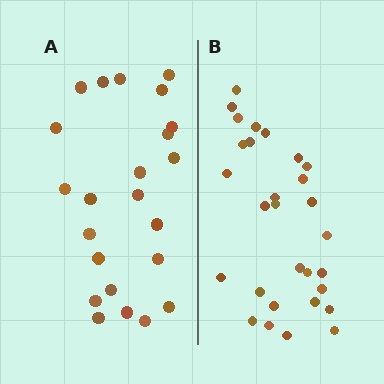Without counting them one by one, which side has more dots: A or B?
Region B (the right region) has more dots.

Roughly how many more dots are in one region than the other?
Region B has about 6 more dots than region A.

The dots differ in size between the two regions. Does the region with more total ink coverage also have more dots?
No. Region A has more total ink coverage because its dots are larger, but region B actually contains more individual dots. Total area can be misleading — the number of items is what matters here.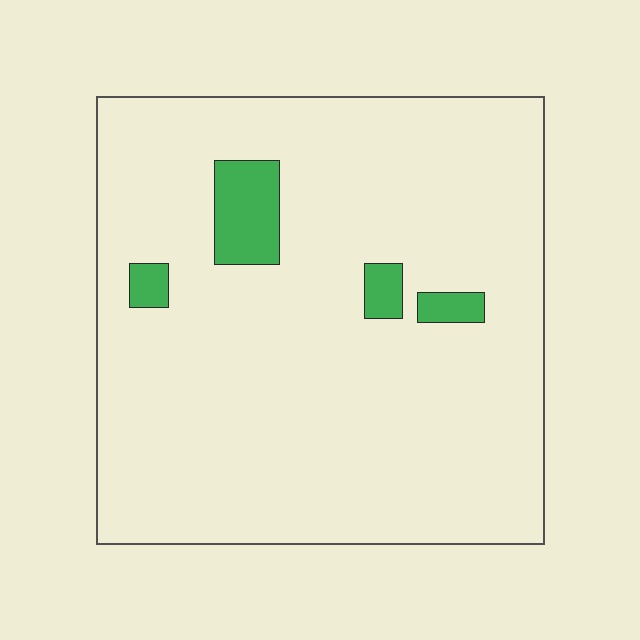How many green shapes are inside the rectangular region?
4.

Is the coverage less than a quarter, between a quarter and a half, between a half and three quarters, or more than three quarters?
Less than a quarter.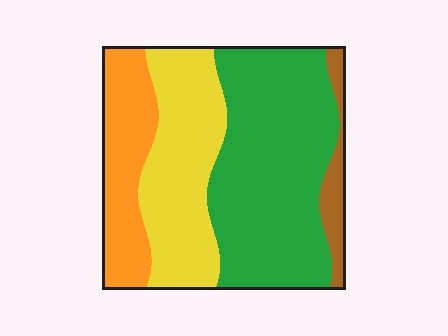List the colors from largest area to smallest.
From largest to smallest: green, yellow, orange, brown.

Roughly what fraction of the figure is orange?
Orange takes up about one fifth (1/5) of the figure.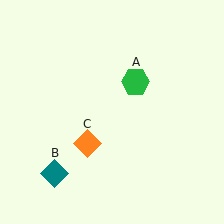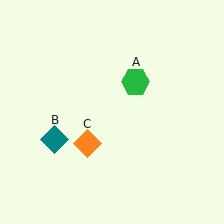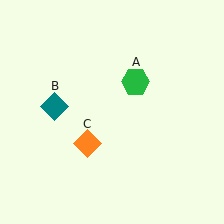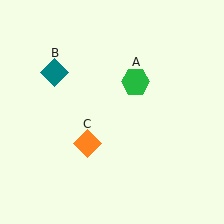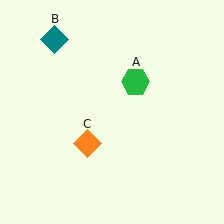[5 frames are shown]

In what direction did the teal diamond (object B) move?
The teal diamond (object B) moved up.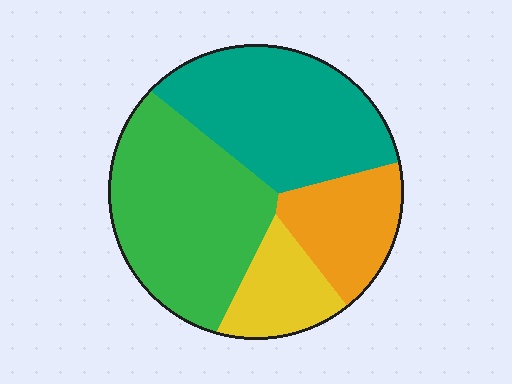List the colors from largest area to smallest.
From largest to smallest: green, teal, orange, yellow.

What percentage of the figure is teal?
Teal covers 34% of the figure.